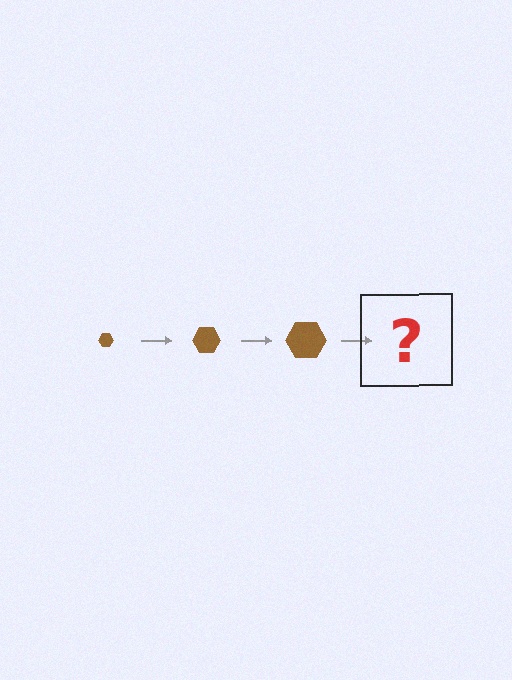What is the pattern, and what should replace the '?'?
The pattern is that the hexagon gets progressively larger each step. The '?' should be a brown hexagon, larger than the previous one.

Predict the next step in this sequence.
The next step is a brown hexagon, larger than the previous one.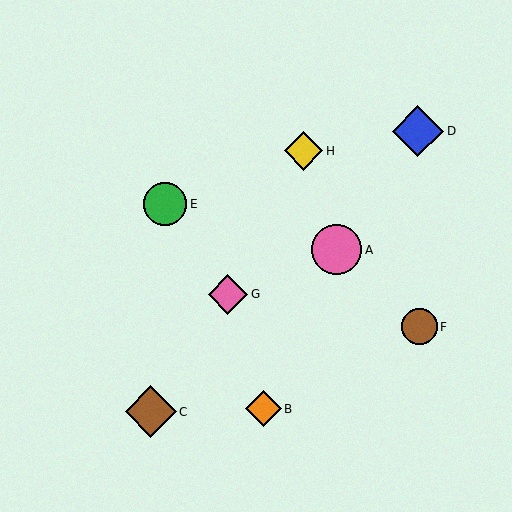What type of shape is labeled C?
Shape C is a brown diamond.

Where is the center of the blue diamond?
The center of the blue diamond is at (418, 131).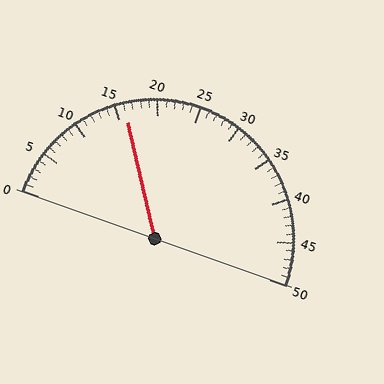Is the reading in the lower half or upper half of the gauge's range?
The reading is in the lower half of the range (0 to 50).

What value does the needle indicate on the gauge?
The needle indicates approximately 16.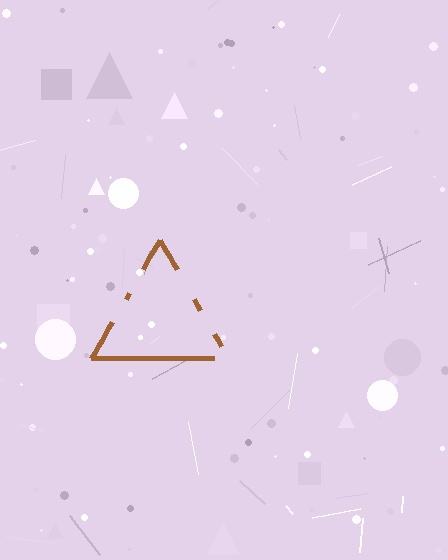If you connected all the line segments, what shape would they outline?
They would outline a triangle.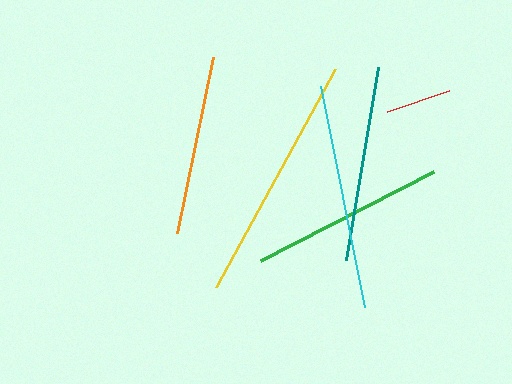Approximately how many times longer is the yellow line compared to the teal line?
The yellow line is approximately 1.3 times the length of the teal line.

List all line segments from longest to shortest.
From longest to shortest: yellow, cyan, teal, green, orange, red.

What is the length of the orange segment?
The orange segment is approximately 179 pixels long.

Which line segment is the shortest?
The red line is the shortest at approximately 66 pixels.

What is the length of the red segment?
The red segment is approximately 66 pixels long.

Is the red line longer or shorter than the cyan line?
The cyan line is longer than the red line.